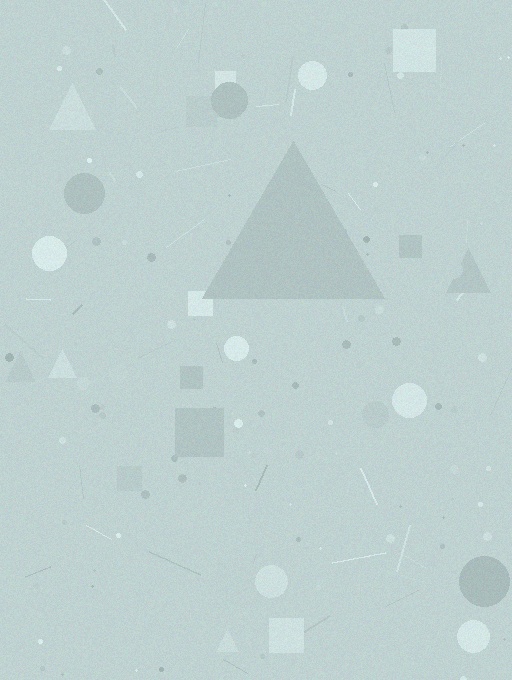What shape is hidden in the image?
A triangle is hidden in the image.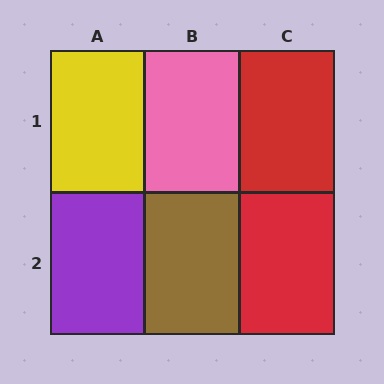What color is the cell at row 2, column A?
Purple.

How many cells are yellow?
1 cell is yellow.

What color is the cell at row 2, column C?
Red.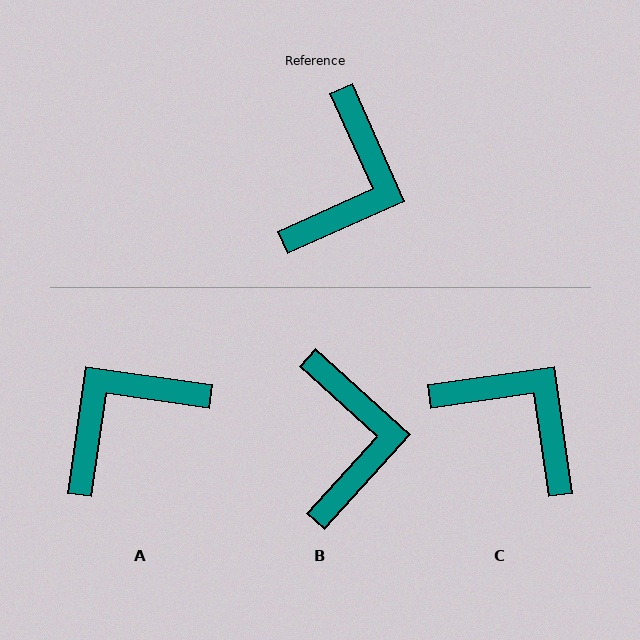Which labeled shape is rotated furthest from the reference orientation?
A, about 148 degrees away.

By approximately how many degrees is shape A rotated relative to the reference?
Approximately 148 degrees counter-clockwise.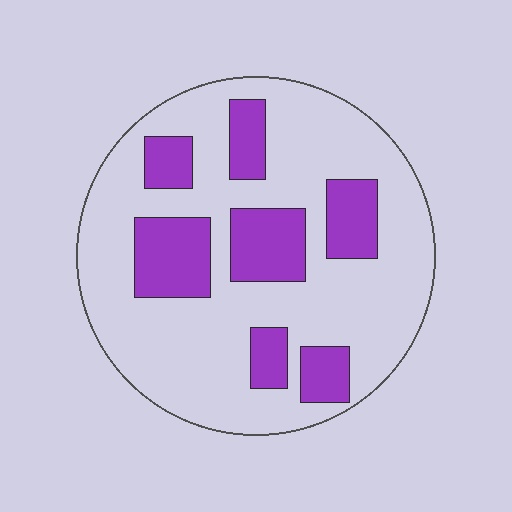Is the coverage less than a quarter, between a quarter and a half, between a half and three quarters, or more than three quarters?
Between a quarter and a half.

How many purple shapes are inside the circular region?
7.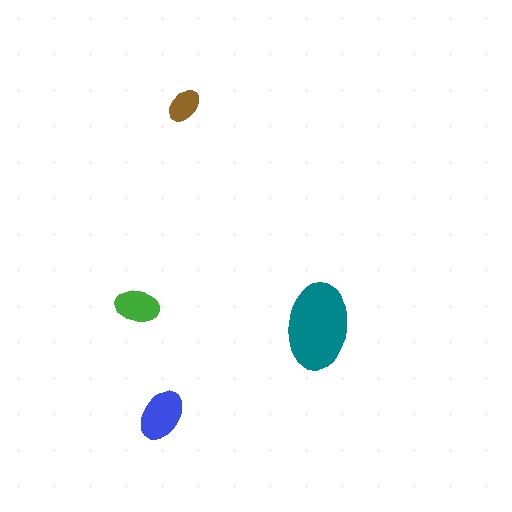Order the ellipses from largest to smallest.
the teal one, the blue one, the green one, the brown one.